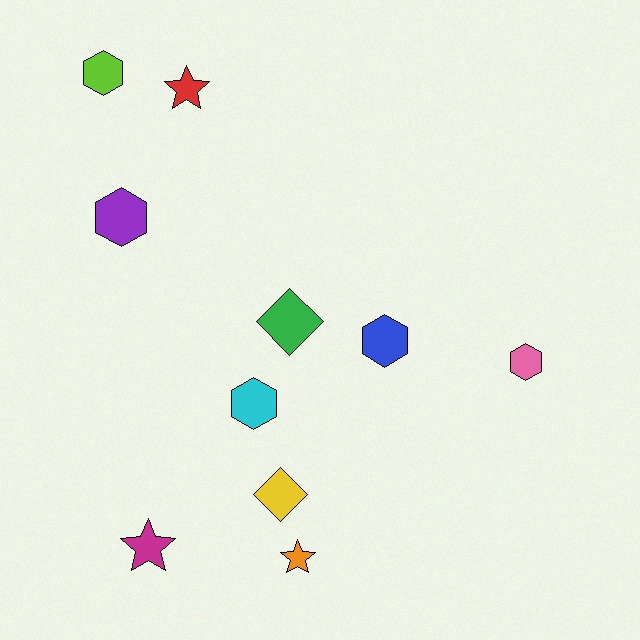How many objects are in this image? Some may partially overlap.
There are 10 objects.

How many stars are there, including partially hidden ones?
There are 3 stars.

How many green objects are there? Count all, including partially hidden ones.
There is 1 green object.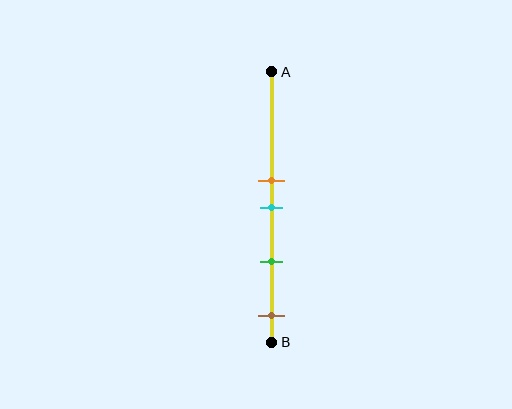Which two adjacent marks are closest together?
The orange and cyan marks are the closest adjacent pair.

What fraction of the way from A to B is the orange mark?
The orange mark is approximately 40% (0.4) of the way from A to B.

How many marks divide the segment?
There are 4 marks dividing the segment.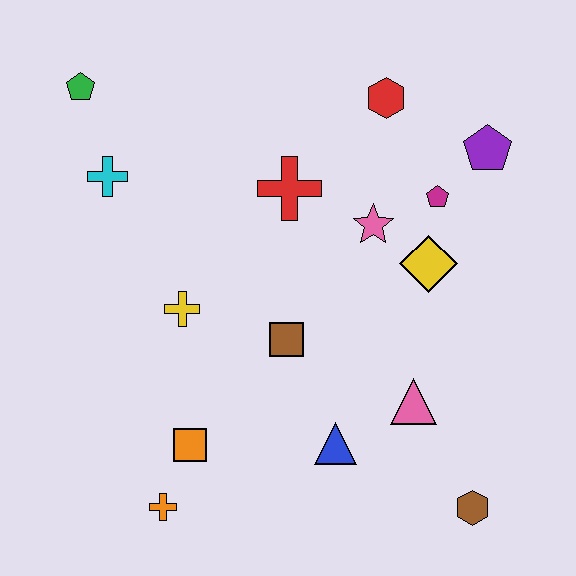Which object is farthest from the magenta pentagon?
The orange cross is farthest from the magenta pentagon.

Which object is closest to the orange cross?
The orange square is closest to the orange cross.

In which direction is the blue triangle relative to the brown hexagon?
The blue triangle is to the left of the brown hexagon.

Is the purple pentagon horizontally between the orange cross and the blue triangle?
No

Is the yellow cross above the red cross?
No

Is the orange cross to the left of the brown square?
Yes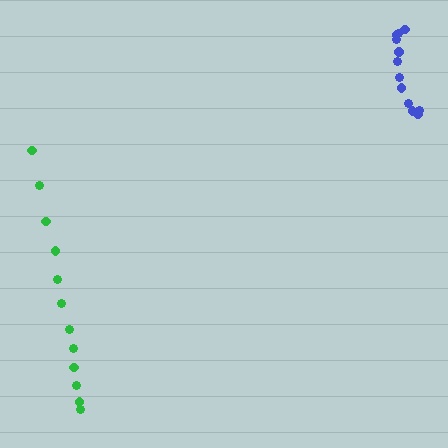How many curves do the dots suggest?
There are 2 distinct paths.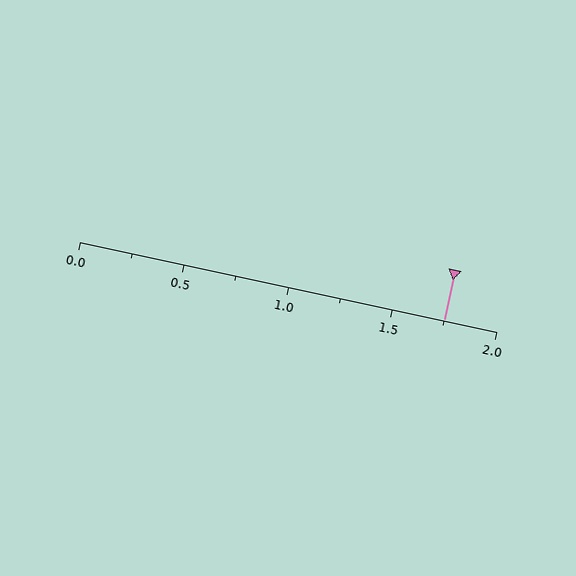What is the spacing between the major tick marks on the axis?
The major ticks are spaced 0.5 apart.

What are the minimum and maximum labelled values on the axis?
The axis runs from 0.0 to 2.0.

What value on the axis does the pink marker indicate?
The marker indicates approximately 1.75.